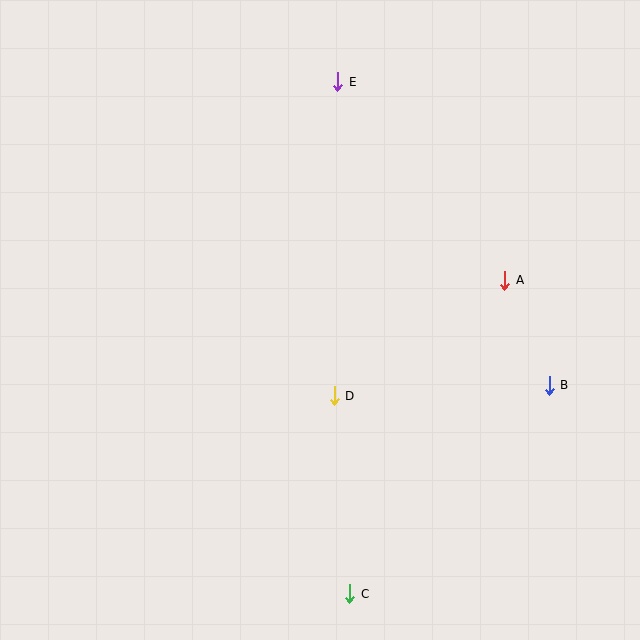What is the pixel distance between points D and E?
The distance between D and E is 314 pixels.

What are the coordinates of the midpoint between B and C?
The midpoint between B and C is at (450, 490).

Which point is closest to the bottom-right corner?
Point B is closest to the bottom-right corner.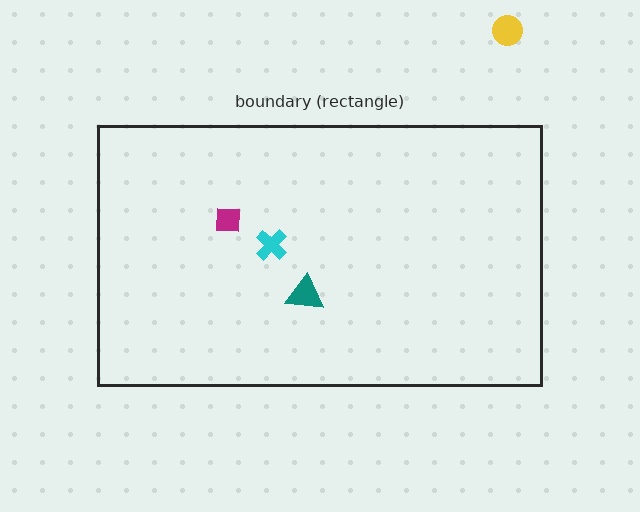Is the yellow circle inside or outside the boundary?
Outside.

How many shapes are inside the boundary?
3 inside, 1 outside.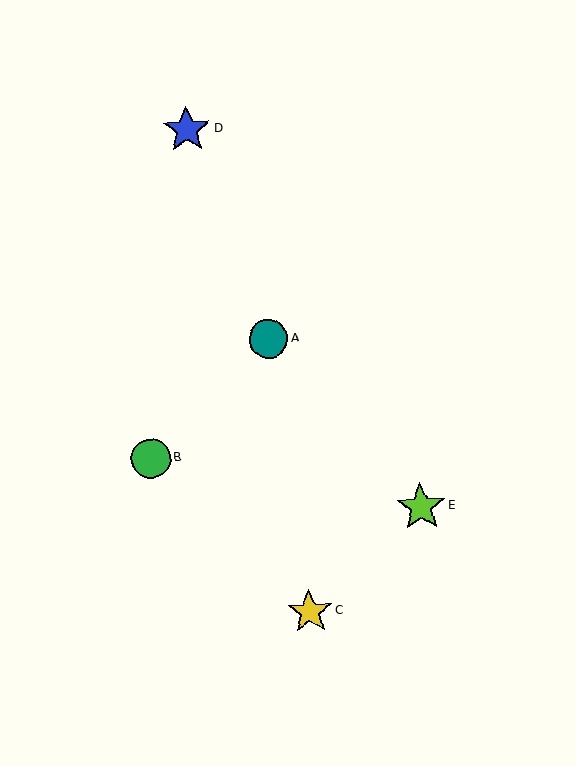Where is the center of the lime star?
The center of the lime star is at (421, 507).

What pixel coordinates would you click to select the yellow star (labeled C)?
Click at (310, 612) to select the yellow star C.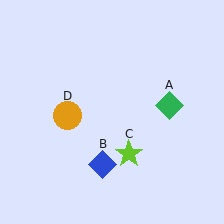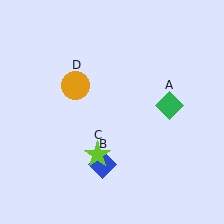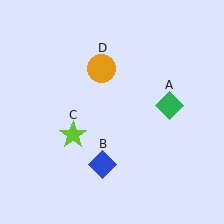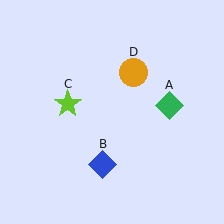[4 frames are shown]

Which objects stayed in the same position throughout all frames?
Green diamond (object A) and blue diamond (object B) remained stationary.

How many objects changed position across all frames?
2 objects changed position: lime star (object C), orange circle (object D).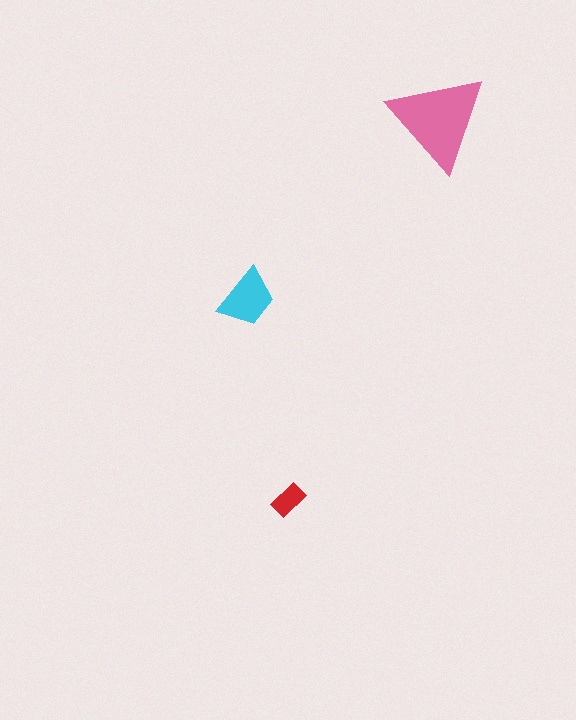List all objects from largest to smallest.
The pink triangle, the cyan trapezoid, the red rectangle.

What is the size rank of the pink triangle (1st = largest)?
1st.